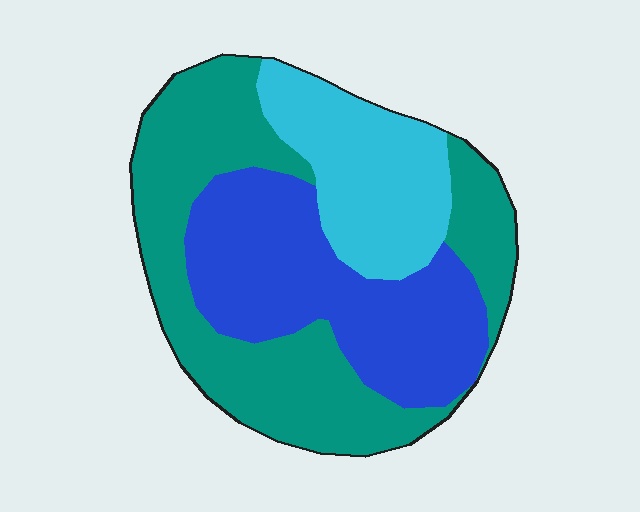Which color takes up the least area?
Cyan, at roughly 20%.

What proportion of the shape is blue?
Blue covers around 35% of the shape.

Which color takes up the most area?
Teal, at roughly 45%.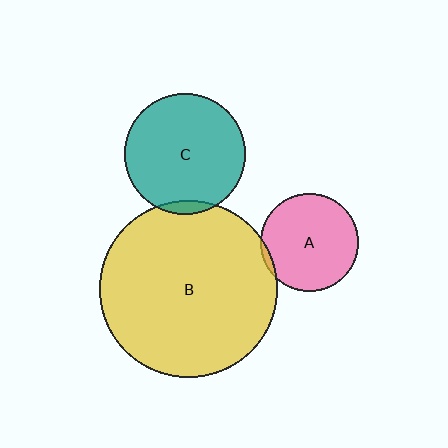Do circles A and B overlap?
Yes.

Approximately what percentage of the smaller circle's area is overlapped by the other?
Approximately 5%.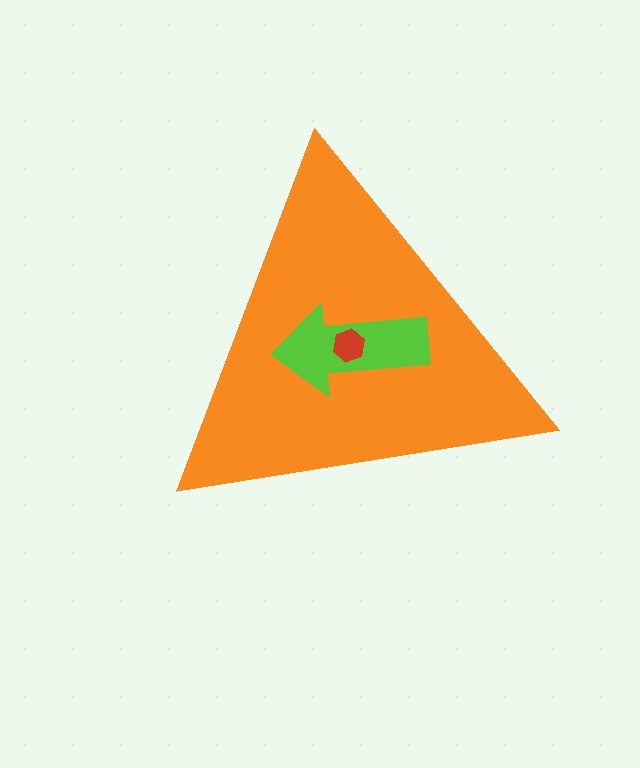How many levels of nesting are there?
3.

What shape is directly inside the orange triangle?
The lime arrow.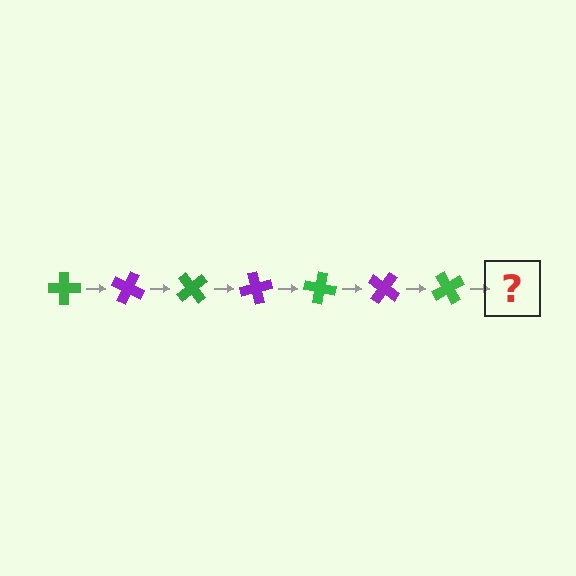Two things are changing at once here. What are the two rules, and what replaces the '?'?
The two rules are that it rotates 25 degrees each step and the color cycles through green and purple. The '?' should be a purple cross, rotated 175 degrees from the start.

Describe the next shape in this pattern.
It should be a purple cross, rotated 175 degrees from the start.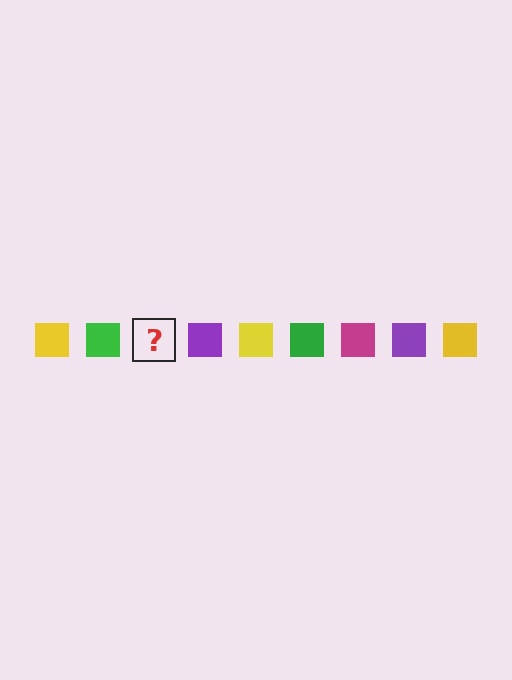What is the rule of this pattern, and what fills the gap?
The rule is that the pattern cycles through yellow, green, magenta, purple squares. The gap should be filled with a magenta square.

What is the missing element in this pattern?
The missing element is a magenta square.